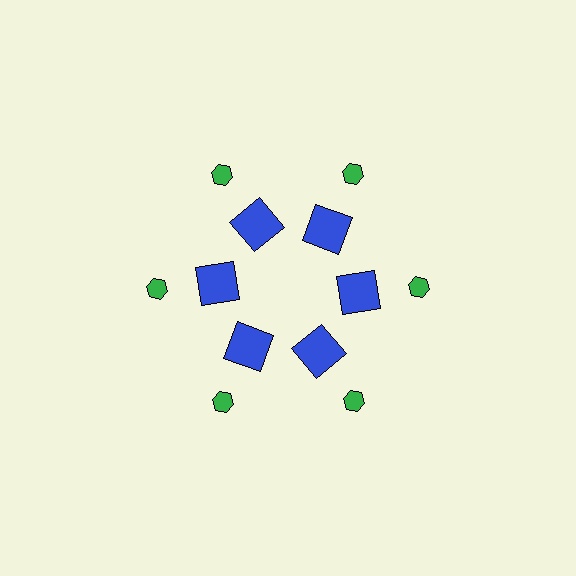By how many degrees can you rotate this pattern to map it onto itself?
The pattern maps onto itself every 60 degrees of rotation.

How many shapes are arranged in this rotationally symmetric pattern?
There are 12 shapes, arranged in 6 groups of 2.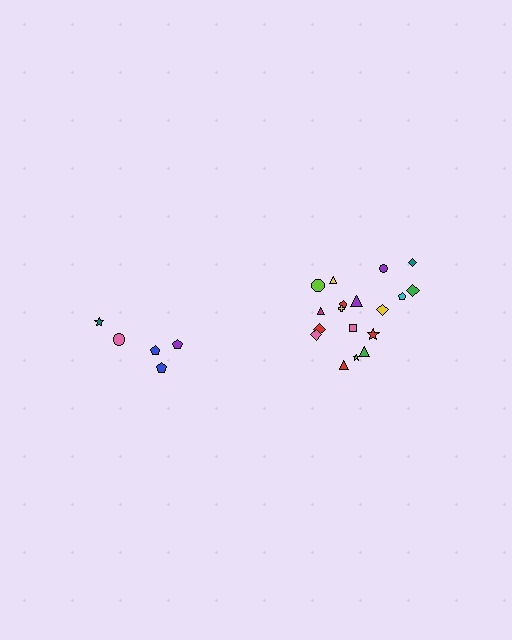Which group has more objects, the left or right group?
The right group.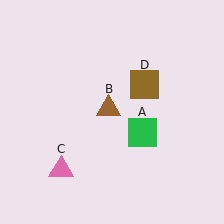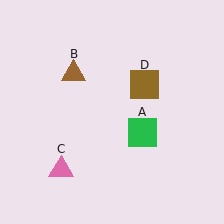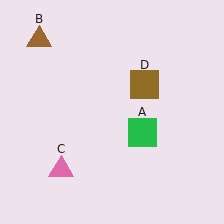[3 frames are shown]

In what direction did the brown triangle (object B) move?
The brown triangle (object B) moved up and to the left.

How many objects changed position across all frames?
1 object changed position: brown triangle (object B).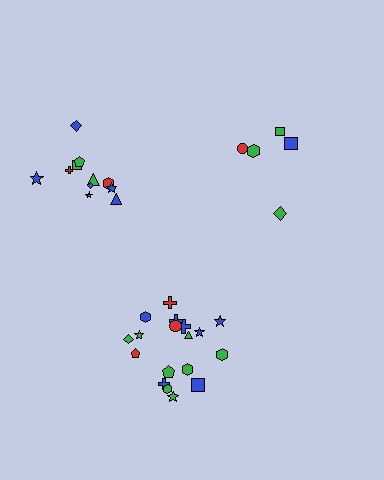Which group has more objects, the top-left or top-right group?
The top-left group.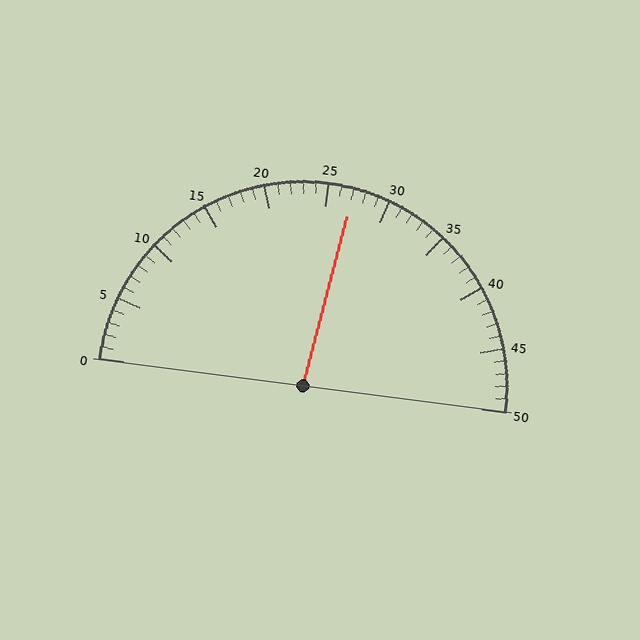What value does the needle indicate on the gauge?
The needle indicates approximately 27.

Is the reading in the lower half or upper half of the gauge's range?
The reading is in the upper half of the range (0 to 50).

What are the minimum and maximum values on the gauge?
The gauge ranges from 0 to 50.